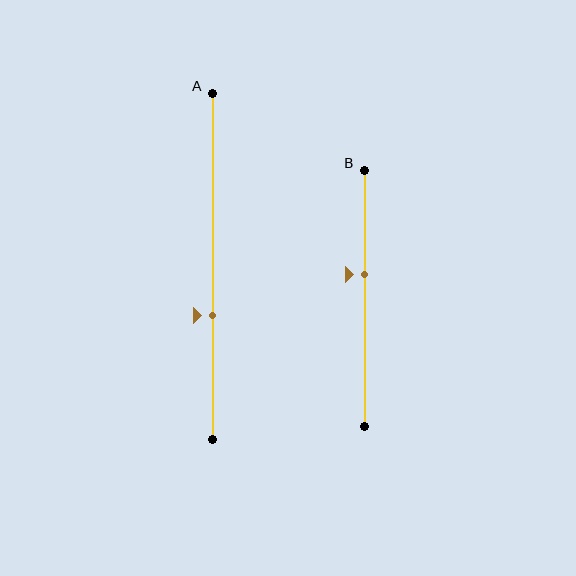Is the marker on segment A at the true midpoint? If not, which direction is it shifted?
No, the marker on segment A is shifted downward by about 14% of the segment length.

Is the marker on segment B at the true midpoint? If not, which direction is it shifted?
No, the marker on segment B is shifted upward by about 9% of the segment length.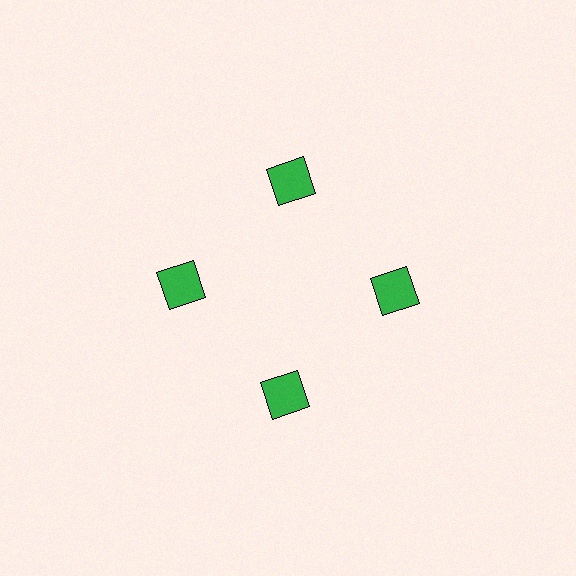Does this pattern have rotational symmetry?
Yes, this pattern has 4-fold rotational symmetry. It looks the same after rotating 90 degrees around the center.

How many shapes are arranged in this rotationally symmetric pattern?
There are 4 shapes, arranged in 4 groups of 1.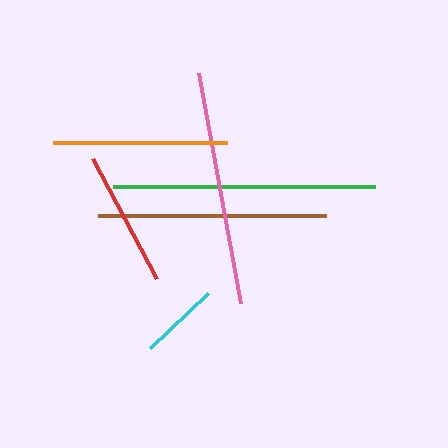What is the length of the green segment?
The green segment is approximately 262 pixels long.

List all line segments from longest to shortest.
From longest to shortest: green, pink, brown, orange, red, cyan.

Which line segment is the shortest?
The cyan line is the shortest at approximately 80 pixels.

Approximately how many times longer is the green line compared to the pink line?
The green line is approximately 1.1 times the length of the pink line.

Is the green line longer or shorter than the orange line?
The green line is longer than the orange line.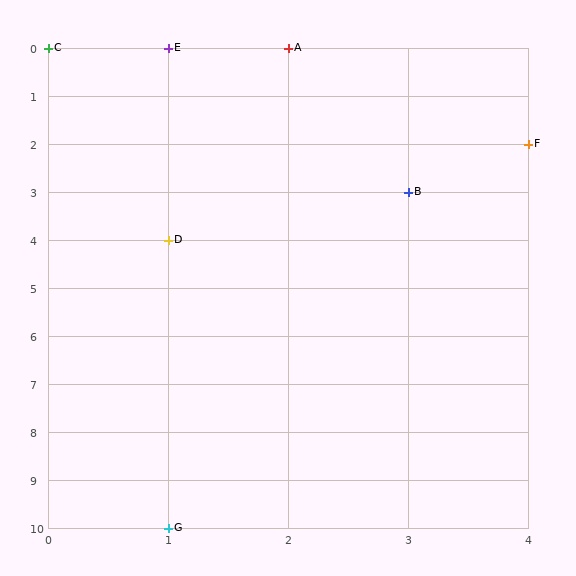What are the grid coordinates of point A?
Point A is at grid coordinates (2, 0).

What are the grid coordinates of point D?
Point D is at grid coordinates (1, 4).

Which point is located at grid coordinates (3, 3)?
Point B is at (3, 3).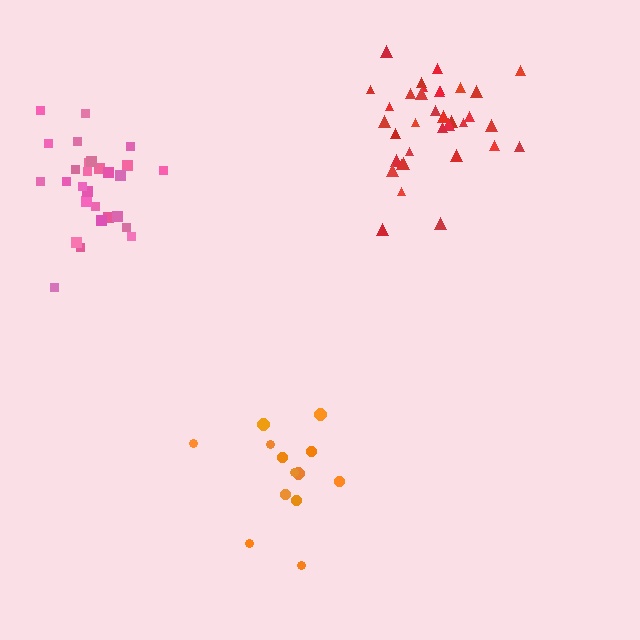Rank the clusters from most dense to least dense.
red, pink, orange.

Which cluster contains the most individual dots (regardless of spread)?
Red (35).